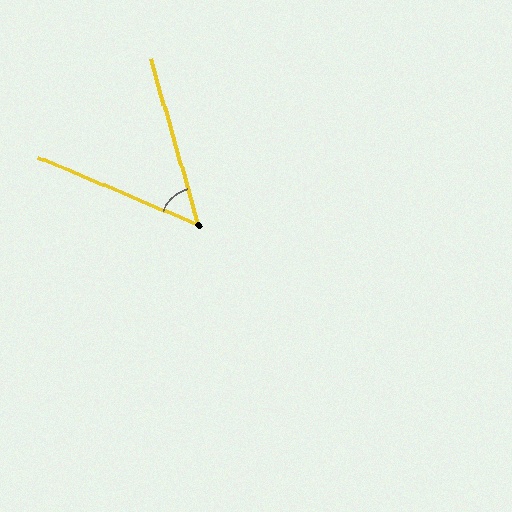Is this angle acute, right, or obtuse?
It is acute.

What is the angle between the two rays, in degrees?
Approximately 51 degrees.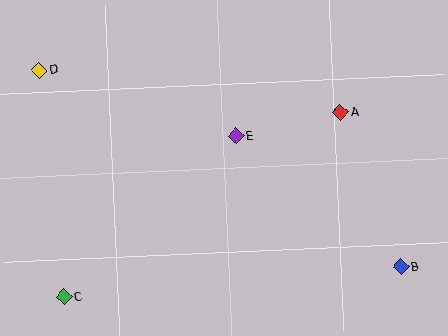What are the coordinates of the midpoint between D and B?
The midpoint between D and B is at (220, 169).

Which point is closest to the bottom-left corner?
Point C is closest to the bottom-left corner.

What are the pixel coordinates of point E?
Point E is at (236, 136).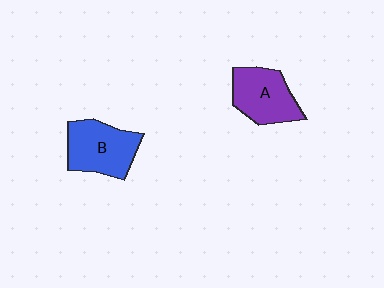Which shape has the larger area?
Shape B (blue).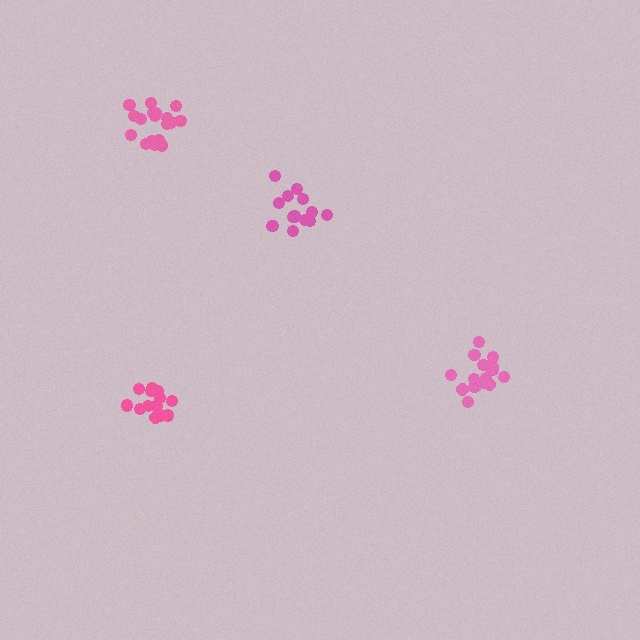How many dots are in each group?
Group 1: 18 dots, Group 2: 14 dots, Group 3: 18 dots, Group 4: 14 dots (64 total).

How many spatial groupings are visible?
There are 4 spatial groupings.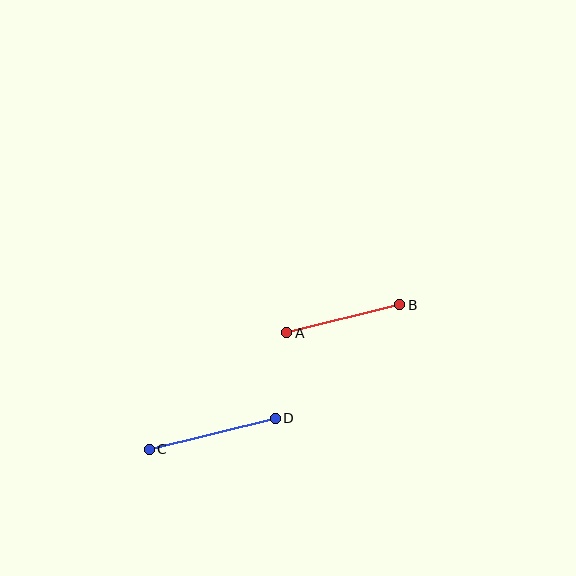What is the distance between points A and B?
The distance is approximately 116 pixels.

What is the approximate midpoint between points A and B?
The midpoint is at approximately (343, 319) pixels.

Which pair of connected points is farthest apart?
Points C and D are farthest apart.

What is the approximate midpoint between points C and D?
The midpoint is at approximately (212, 434) pixels.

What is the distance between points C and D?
The distance is approximately 130 pixels.